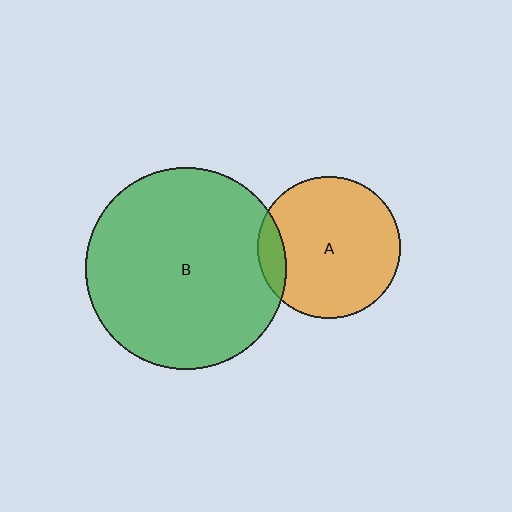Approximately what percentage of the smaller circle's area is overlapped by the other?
Approximately 10%.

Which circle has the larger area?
Circle B (green).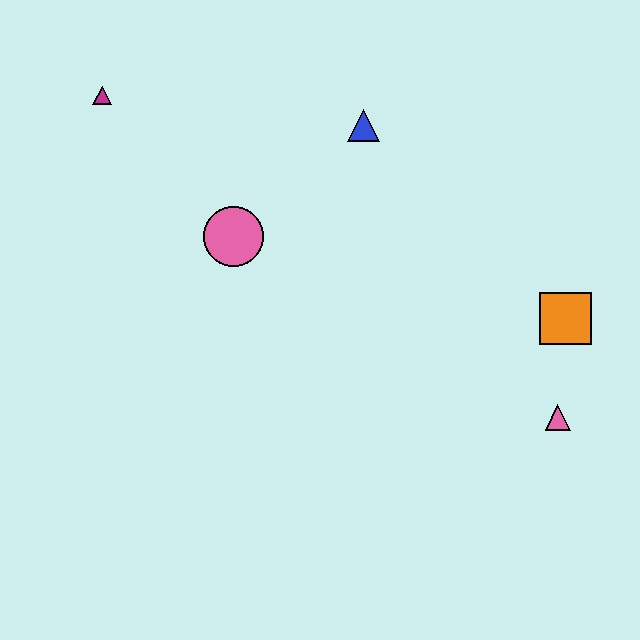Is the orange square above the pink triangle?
Yes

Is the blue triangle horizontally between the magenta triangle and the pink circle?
No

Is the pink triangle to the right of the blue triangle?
Yes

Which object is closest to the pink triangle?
The orange square is closest to the pink triangle.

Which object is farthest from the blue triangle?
The pink triangle is farthest from the blue triangle.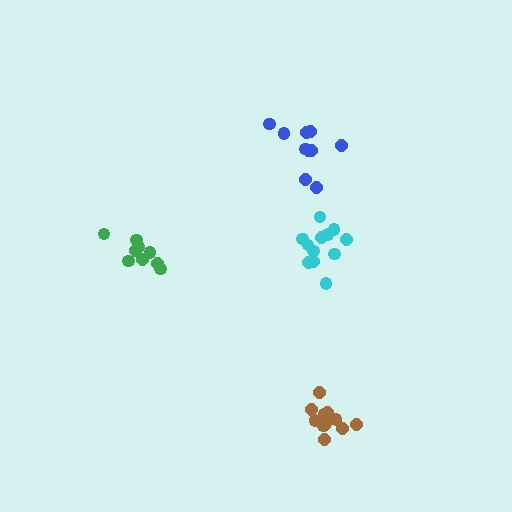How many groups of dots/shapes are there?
There are 4 groups.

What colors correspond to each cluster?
The clusters are colored: green, cyan, blue, brown.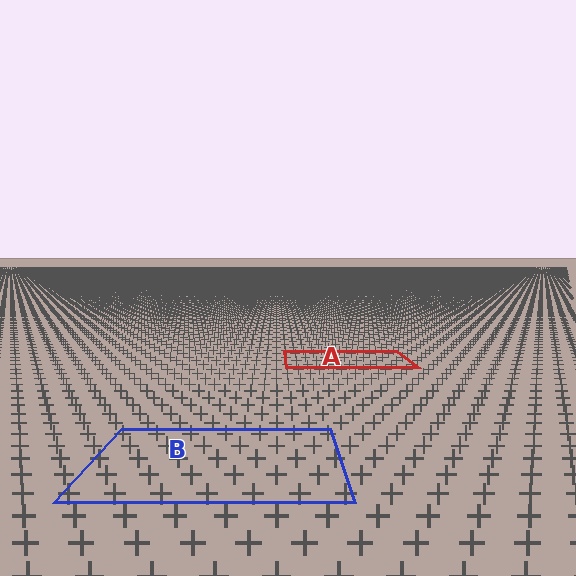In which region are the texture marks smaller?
The texture marks are smaller in region A, because it is farther away.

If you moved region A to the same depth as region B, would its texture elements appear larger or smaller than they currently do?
They would appear larger. At a closer depth, the same texture elements are projected at a bigger on-screen size.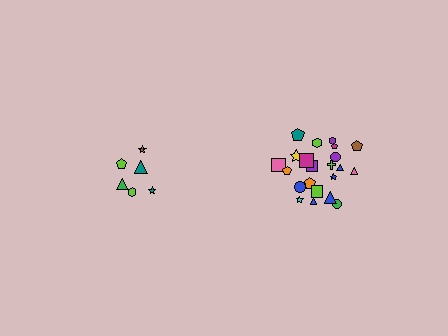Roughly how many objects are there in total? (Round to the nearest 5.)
Roughly 30 objects in total.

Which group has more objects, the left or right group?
The right group.